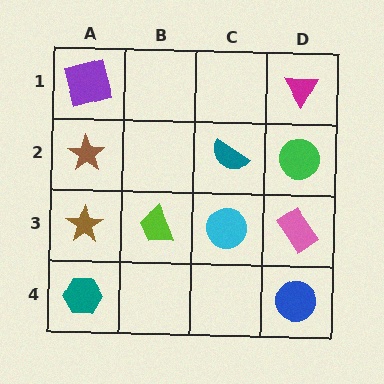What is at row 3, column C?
A cyan circle.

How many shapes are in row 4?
2 shapes.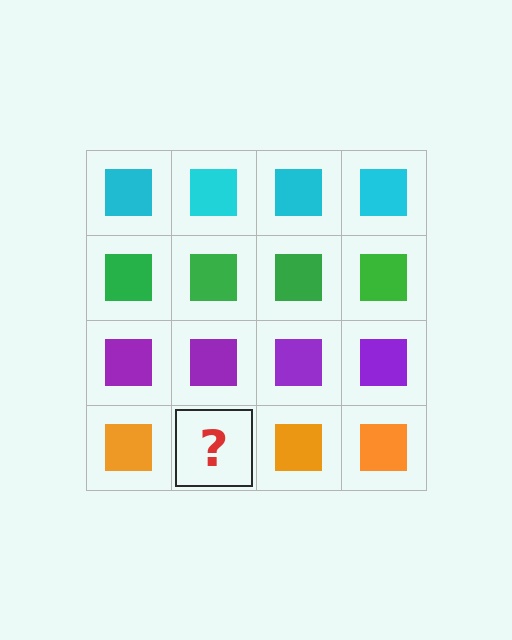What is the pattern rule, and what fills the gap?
The rule is that each row has a consistent color. The gap should be filled with an orange square.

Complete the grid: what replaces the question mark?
The question mark should be replaced with an orange square.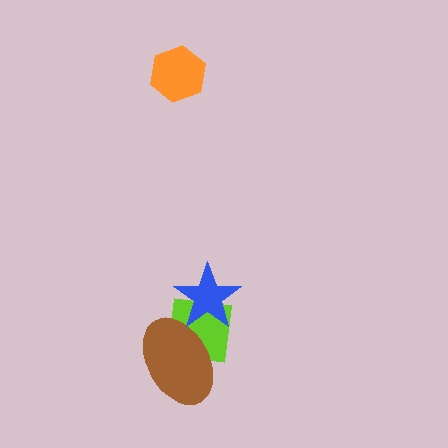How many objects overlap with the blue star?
2 objects overlap with the blue star.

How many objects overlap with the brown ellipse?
2 objects overlap with the brown ellipse.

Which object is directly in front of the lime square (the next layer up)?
The brown ellipse is directly in front of the lime square.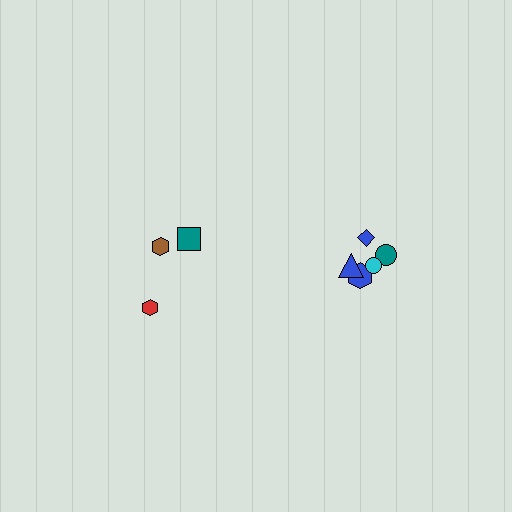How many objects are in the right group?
There are 5 objects.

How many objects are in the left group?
There are 3 objects.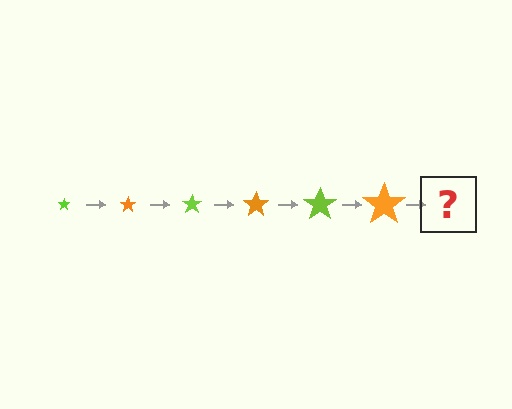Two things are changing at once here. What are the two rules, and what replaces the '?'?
The two rules are that the star grows larger each step and the color cycles through lime and orange. The '?' should be a lime star, larger than the previous one.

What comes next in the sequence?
The next element should be a lime star, larger than the previous one.